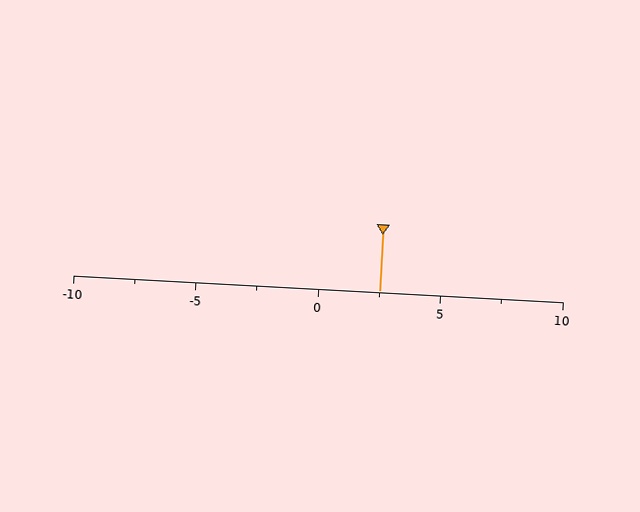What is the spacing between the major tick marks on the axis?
The major ticks are spaced 5 apart.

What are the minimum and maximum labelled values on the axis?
The axis runs from -10 to 10.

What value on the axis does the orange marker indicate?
The marker indicates approximately 2.5.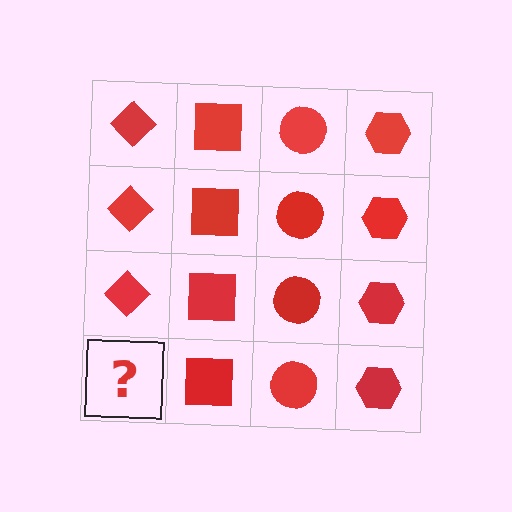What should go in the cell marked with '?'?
The missing cell should contain a red diamond.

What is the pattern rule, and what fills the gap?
The rule is that each column has a consistent shape. The gap should be filled with a red diamond.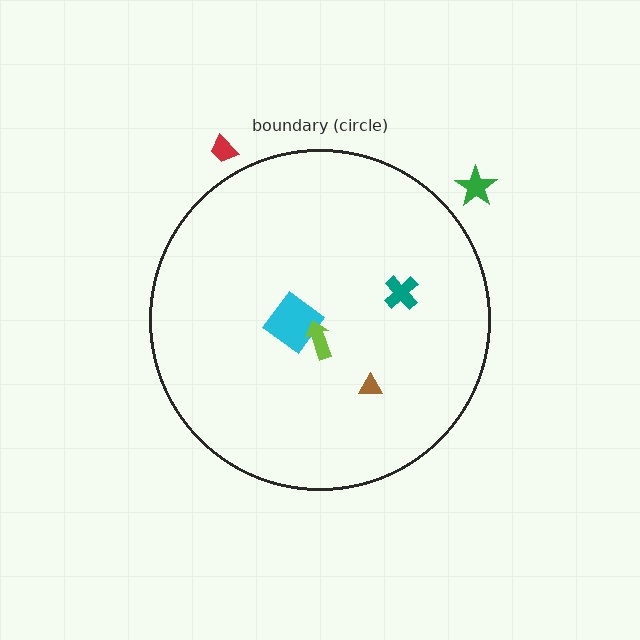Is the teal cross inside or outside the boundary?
Inside.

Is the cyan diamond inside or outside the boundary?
Inside.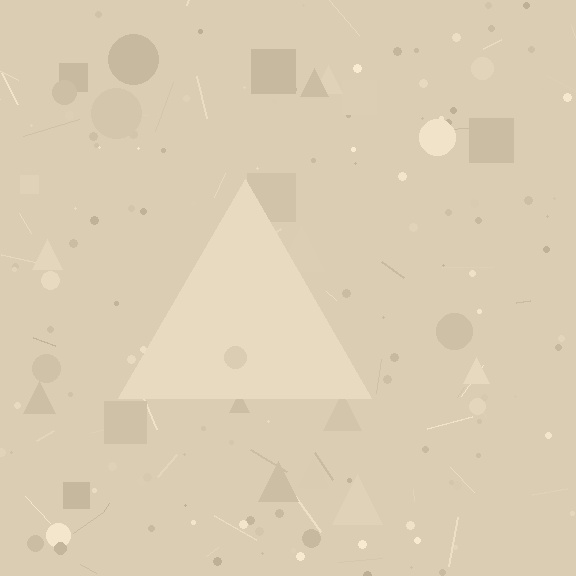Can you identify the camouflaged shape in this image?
The camouflaged shape is a triangle.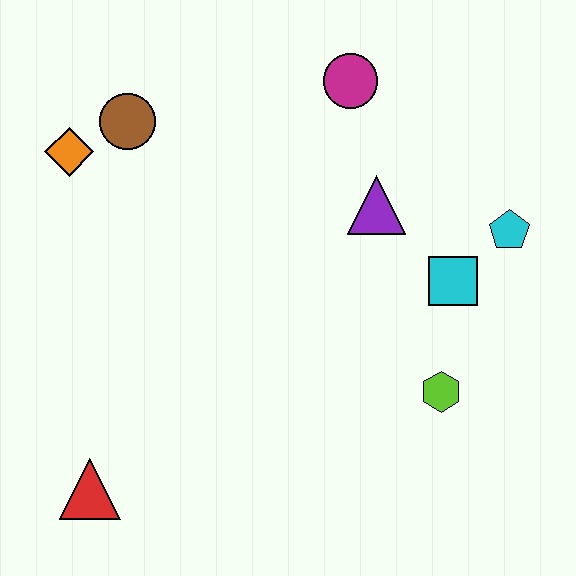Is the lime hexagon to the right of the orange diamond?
Yes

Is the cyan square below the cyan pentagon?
Yes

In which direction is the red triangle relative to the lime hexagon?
The red triangle is to the left of the lime hexagon.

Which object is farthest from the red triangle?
The cyan pentagon is farthest from the red triangle.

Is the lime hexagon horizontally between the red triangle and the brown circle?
No